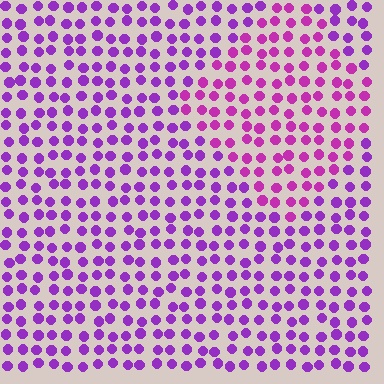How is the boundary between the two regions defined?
The boundary is defined purely by a slight shift in hue (about 26 degrees). Spacing, size, and orientation are identical on both sides.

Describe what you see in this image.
The image is filled with small purple elements in a uniform arrangement. A diamond-shaped region is visible where the elements are tinted to a slightly different hue, forming a subtle color boundary.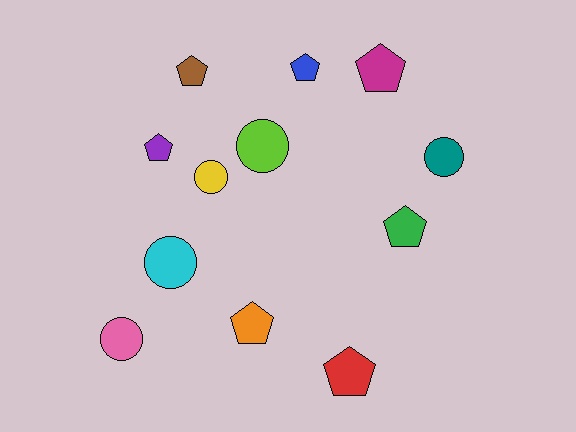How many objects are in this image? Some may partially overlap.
There are 12 objects.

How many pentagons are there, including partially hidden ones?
There are 7 pentagons.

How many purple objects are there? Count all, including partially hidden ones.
There is 1 purple object.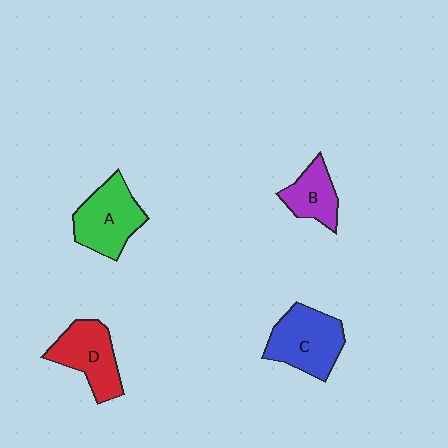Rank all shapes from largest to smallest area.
From largest to smallest: C (blue), A (green), D (red), B (purple).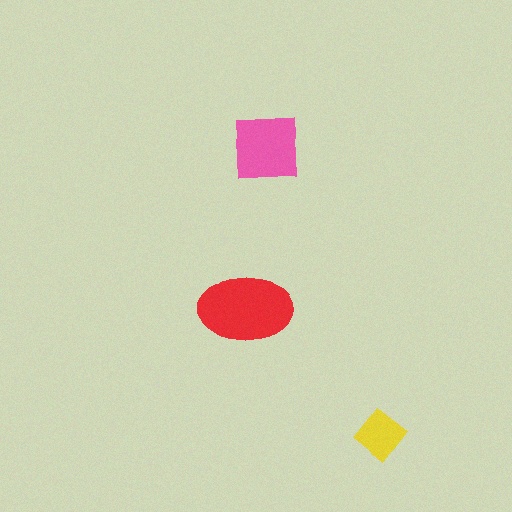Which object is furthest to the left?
The red ellipse is leftmost.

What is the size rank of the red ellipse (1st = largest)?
1st.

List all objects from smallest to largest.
The yellow diamond, the pink square, the red ellipse.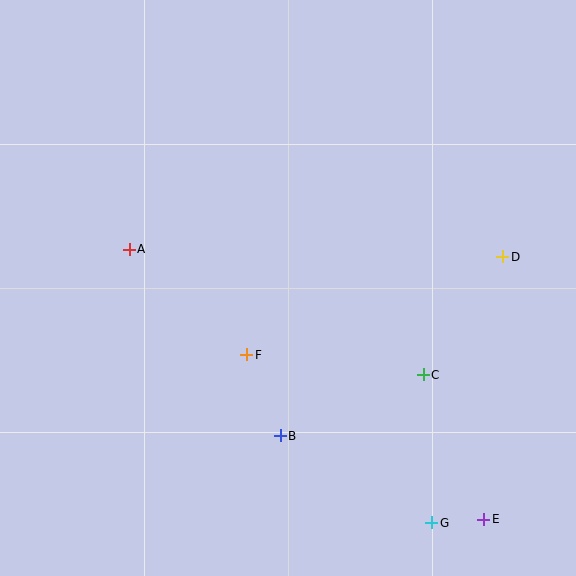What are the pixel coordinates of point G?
Point G is at (432, 523).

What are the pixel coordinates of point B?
Point B is at (280, 436).